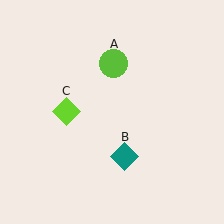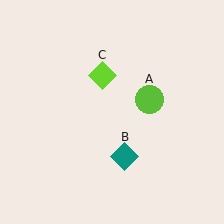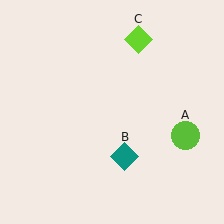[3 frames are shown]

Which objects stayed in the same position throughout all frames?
Teal diamond (object B) remained stationary.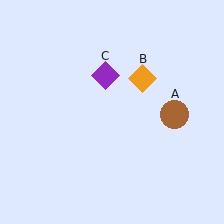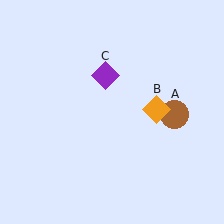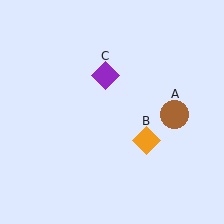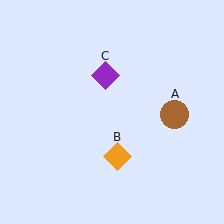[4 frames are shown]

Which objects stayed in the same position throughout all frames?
Brown circle (object A) and purple diamond (object C) remained stationary.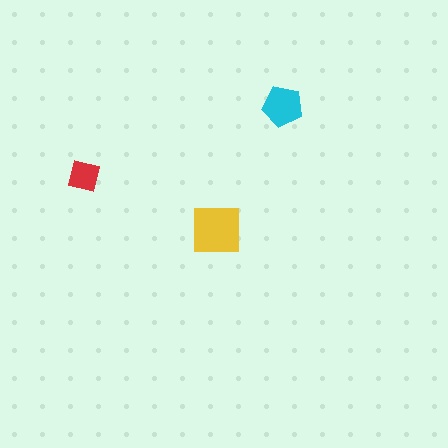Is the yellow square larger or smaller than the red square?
Larger.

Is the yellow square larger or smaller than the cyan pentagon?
Larger.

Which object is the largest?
The yellow square.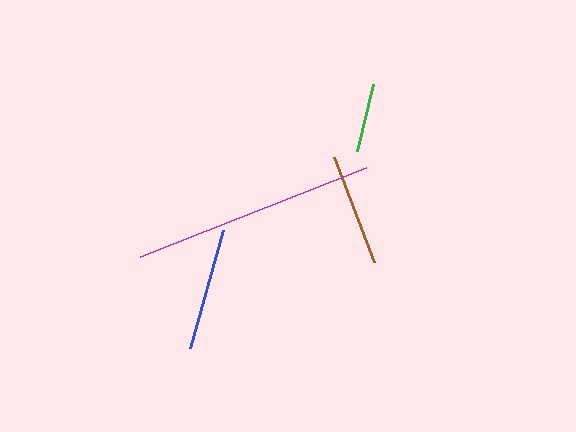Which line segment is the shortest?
The green line is the shortest at approximately 69 pixels.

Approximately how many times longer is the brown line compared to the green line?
The brown line is approximately 1.6 times the length of the green line.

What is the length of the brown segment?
The brown segment is approximately 113 pixels long.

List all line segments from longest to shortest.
From longest to shortest: magenta, blue, brown, green.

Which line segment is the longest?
The magenta line is the longest at approximately 242 pixels.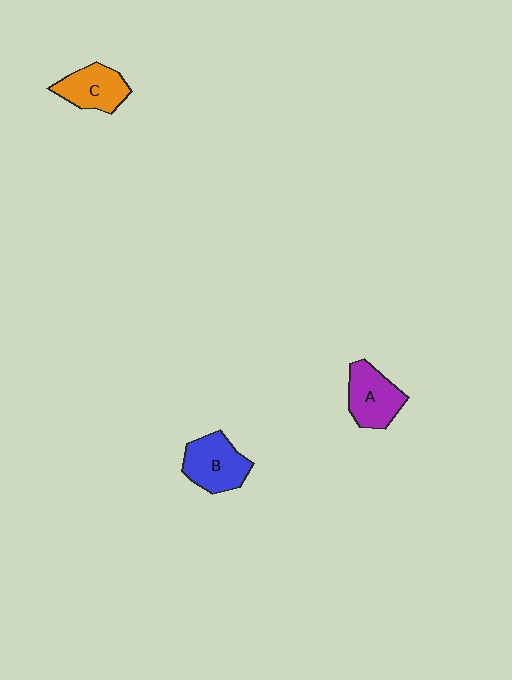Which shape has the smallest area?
Shape C (orange).